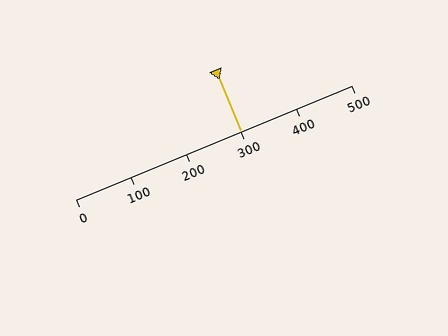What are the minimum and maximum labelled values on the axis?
The axis runs from 0 to 500.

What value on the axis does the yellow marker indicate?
The marker indicates approximately 300.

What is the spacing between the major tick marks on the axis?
The major ticks are spaced 100 apart.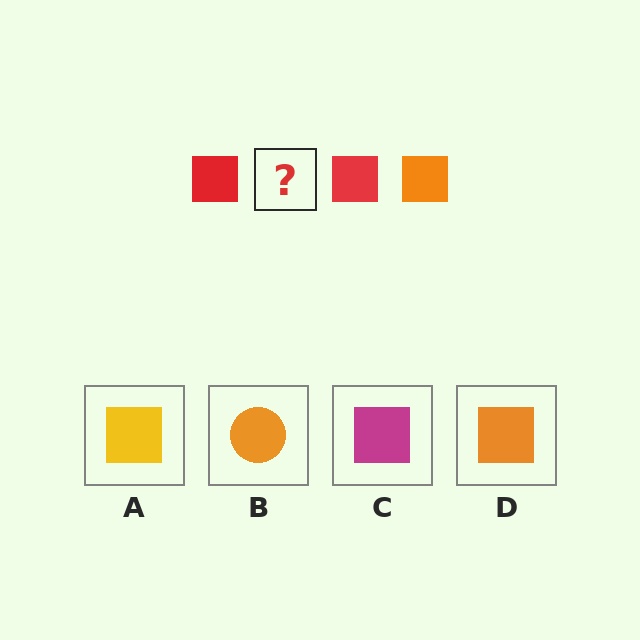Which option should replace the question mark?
Option D.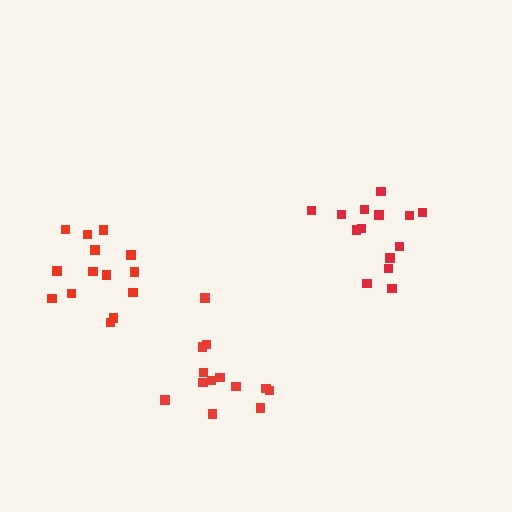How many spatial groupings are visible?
There are 3 spatial groupings.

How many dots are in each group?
Group 1: 15 dots, Group 2: 14 dots, Group 3: 13 dots (42 total).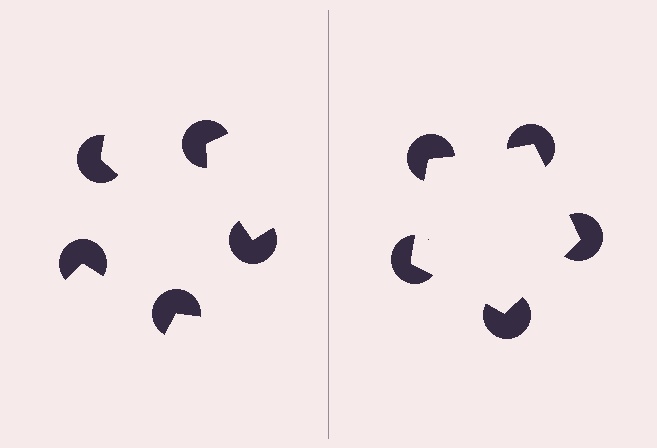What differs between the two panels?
The pac-man discs are positioned identically on both sides; only the wedge orientations differ. On the right they align to a pentagon; on the left they are misaligned.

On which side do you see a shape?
An illusory pentagon appears on the right side. On the left side the wedge cuts are rotated, so no coherent shape forms.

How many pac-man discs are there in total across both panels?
10 — 5 on each side.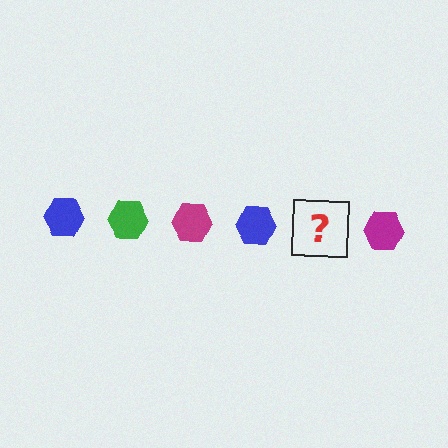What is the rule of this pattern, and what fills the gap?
The rule is that the pattern cycles through blue, green, magenta hexagons. The gap should be filled with a green hexagon.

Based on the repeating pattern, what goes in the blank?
The blank should be a green hexagon.